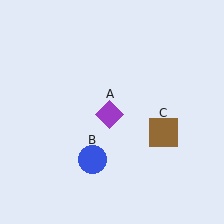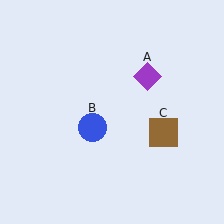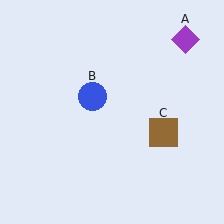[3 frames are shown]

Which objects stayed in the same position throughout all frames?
Brown square (object C) remained stationary.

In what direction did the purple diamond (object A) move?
The purple diamond (object A) moved up and to the right.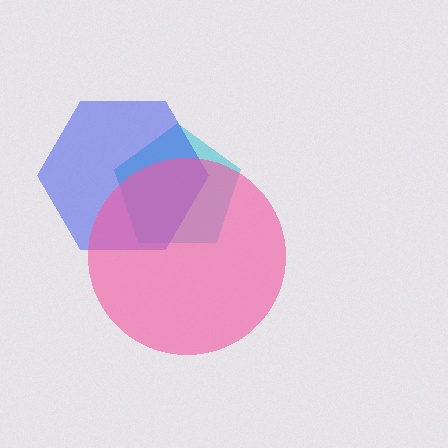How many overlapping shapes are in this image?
There are 3 overlapping shapes in the image.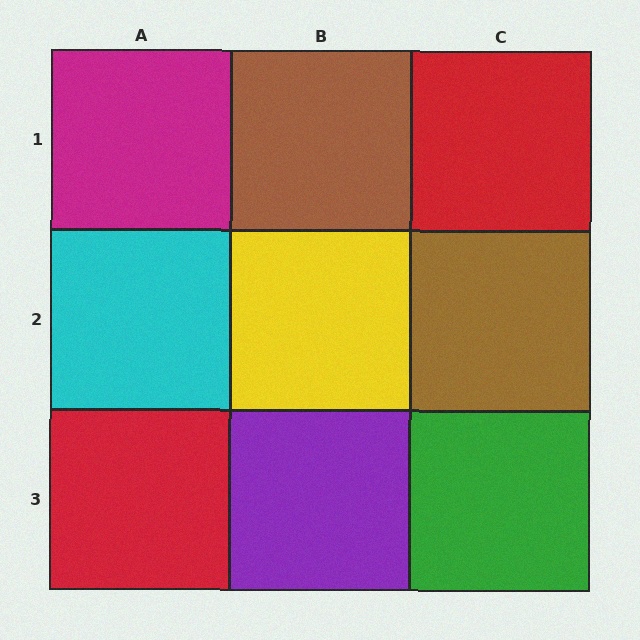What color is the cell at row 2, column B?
Yellow.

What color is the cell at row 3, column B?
Purple.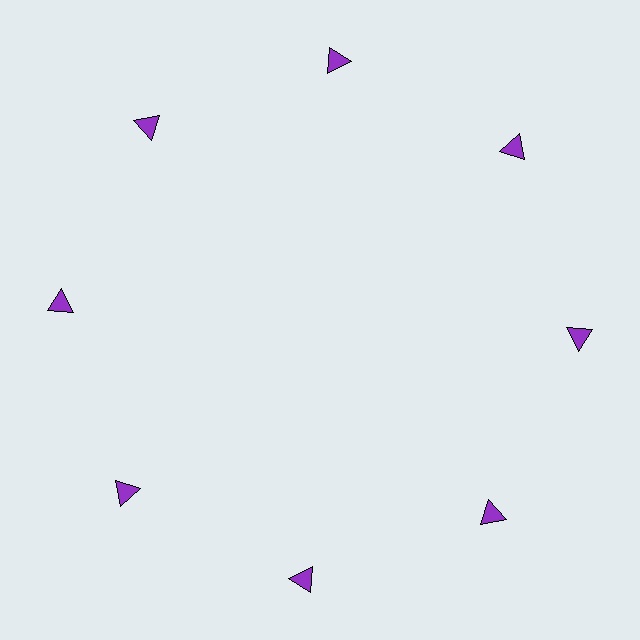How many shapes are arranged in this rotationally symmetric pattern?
There are 8 shapes, arranged in 8 groups of 1.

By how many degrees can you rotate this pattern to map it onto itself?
The pattern maps onto itself every 45 degrees of rotation.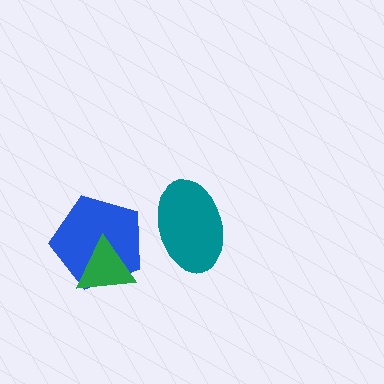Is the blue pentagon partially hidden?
Yes, it is partially covered by another shape.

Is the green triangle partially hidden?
No, no other shape covers it.